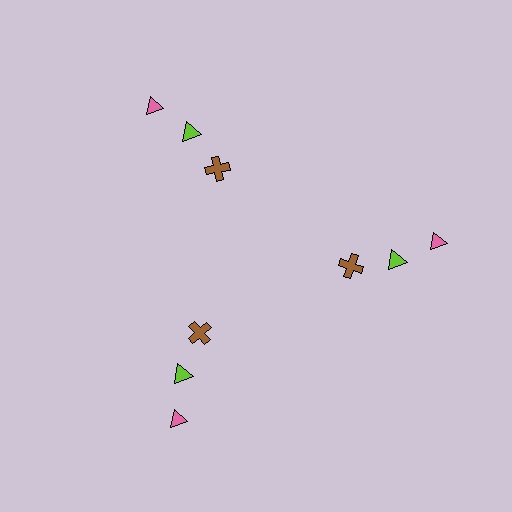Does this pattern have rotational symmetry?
Yes, this pattern has 3-fold rotational symmetry. It looks the same after rotating 120 degrees around the center.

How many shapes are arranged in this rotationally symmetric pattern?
There are 9 shapes, arranged in 3 groups of 3.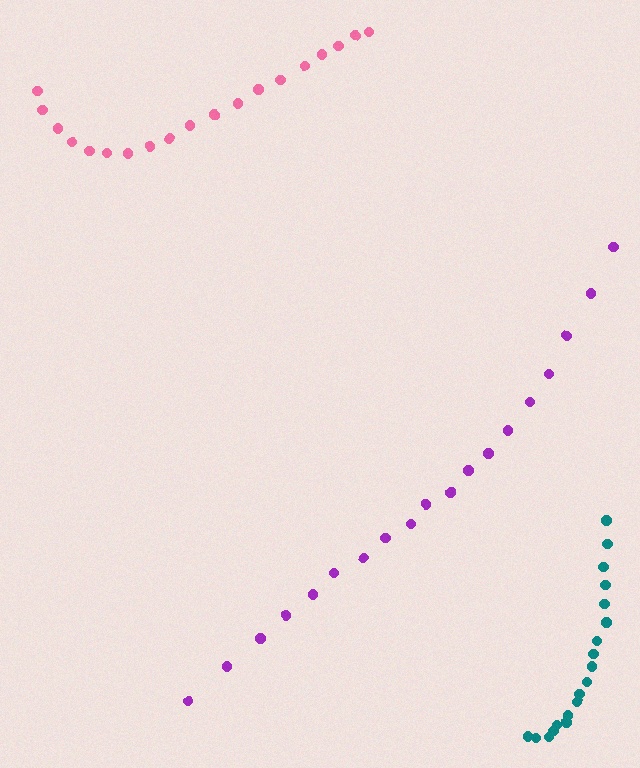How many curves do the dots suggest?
There are 3 distinct paths.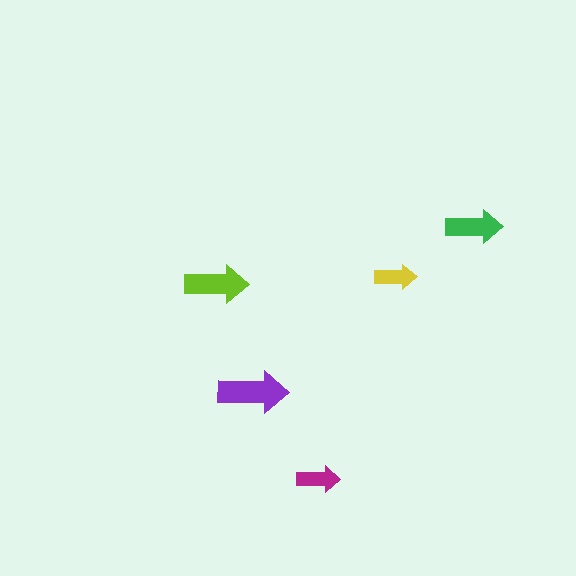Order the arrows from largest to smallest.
the purple one, the lime one, the green one, the magenta one, the yellow one.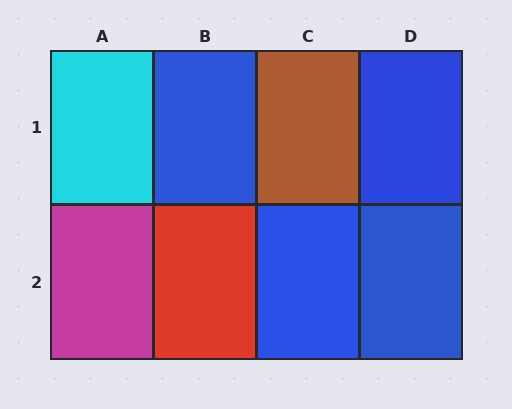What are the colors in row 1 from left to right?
Cyan, blue, brown, blue.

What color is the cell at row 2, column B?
Red.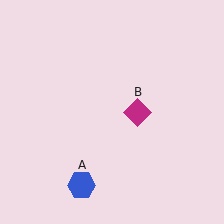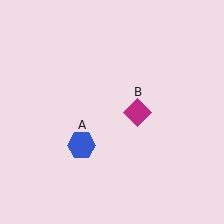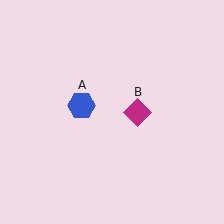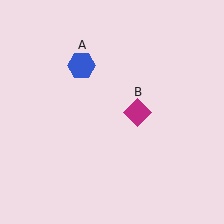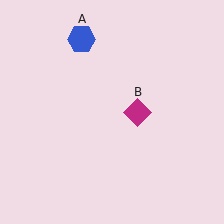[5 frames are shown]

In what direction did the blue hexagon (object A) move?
The blue hexagon (object A) moved up.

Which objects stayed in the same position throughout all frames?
Magenta diamond (object B) remained stationary.